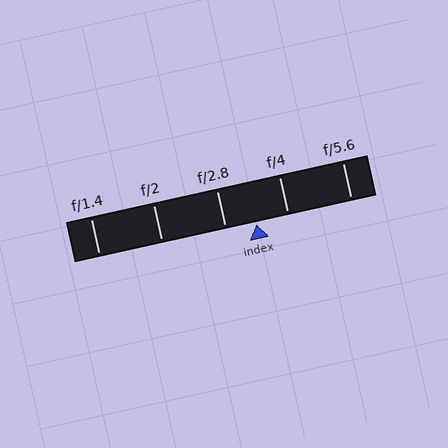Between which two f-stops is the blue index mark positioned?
The index mark is between f/2.8 and f/4.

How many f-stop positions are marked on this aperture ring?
There are 5 f-stop positions marked.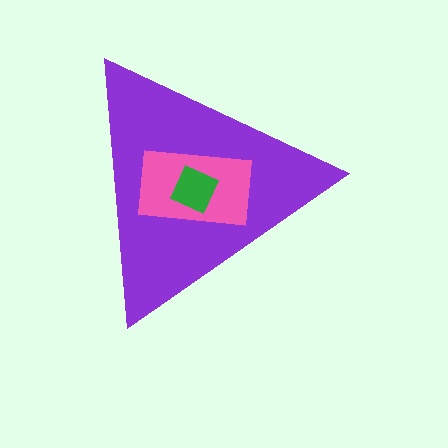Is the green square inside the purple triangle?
Yes.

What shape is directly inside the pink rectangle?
The green square.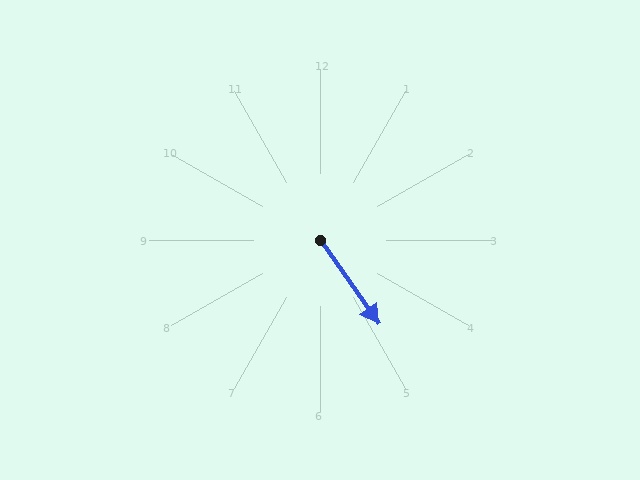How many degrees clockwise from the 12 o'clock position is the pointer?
Approximately 145 degrees.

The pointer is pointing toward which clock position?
Roughly 5 o'clock.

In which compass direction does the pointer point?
Southeast.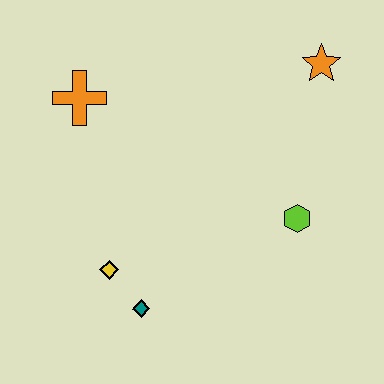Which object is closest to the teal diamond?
The yellow diamond is closest to the teal diamond.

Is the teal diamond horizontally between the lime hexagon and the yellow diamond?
Yes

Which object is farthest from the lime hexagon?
The orange cross is farthest from the lime hexagon.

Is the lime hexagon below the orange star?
Yes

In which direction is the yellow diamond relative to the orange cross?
The yellow diamond is below the orange cross.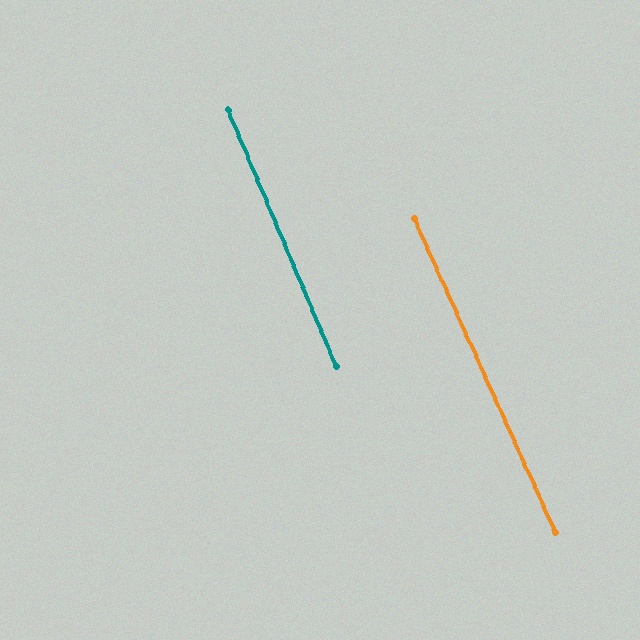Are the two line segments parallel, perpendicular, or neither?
Parallel — their directions differ by only 1.4°.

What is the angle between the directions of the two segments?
Approximately 1 degree.